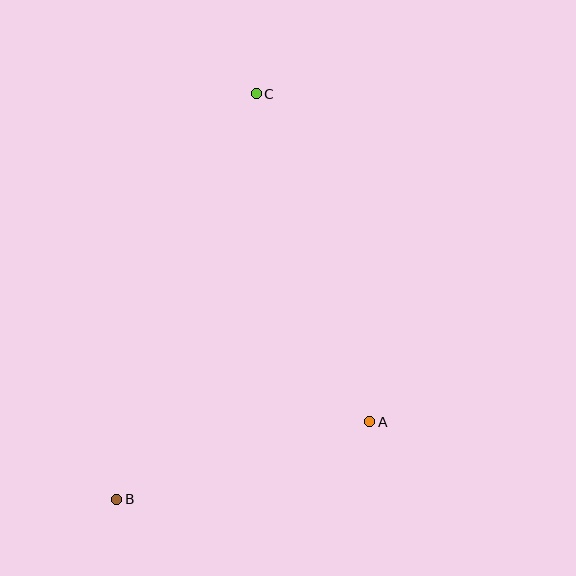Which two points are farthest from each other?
Points B and C are farthest from each other.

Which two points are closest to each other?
Points A and B are closest to each other.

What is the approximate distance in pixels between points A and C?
The distance between A and C is approximately 347 pixels.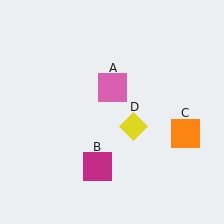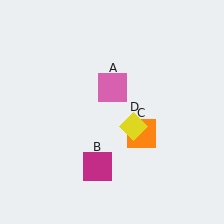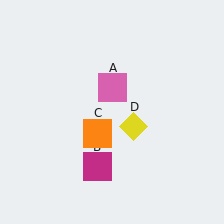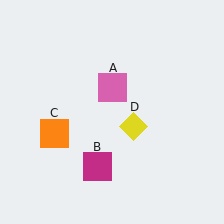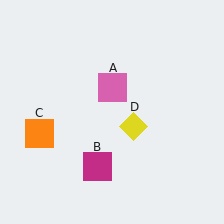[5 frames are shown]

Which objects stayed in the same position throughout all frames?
Pink square (object A) and magenta square (object B) and yellow diamond (object D) remained stationary.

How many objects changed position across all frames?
1 object changed position: orange square (object C).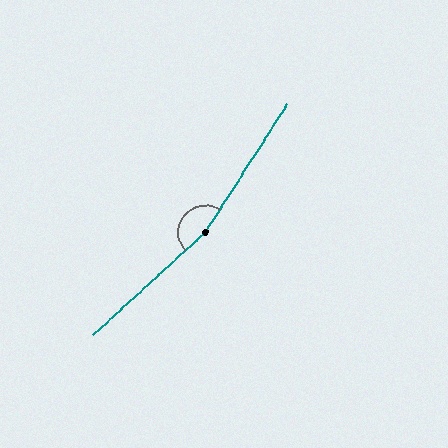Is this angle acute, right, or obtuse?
It is obtuse.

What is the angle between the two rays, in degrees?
Approximately 165 degrees.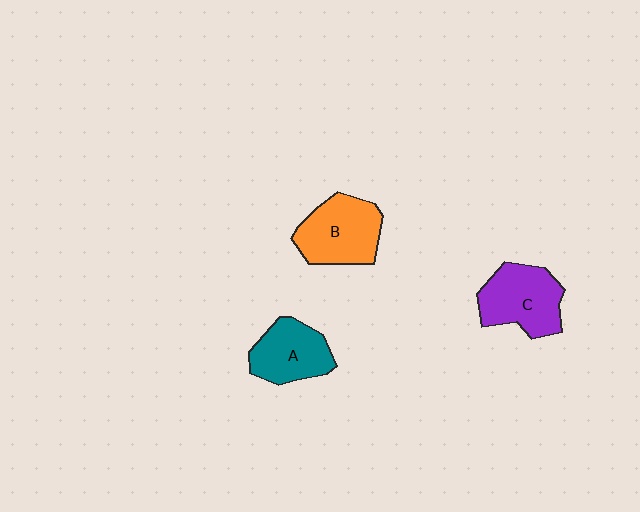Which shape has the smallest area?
Shape A (teal).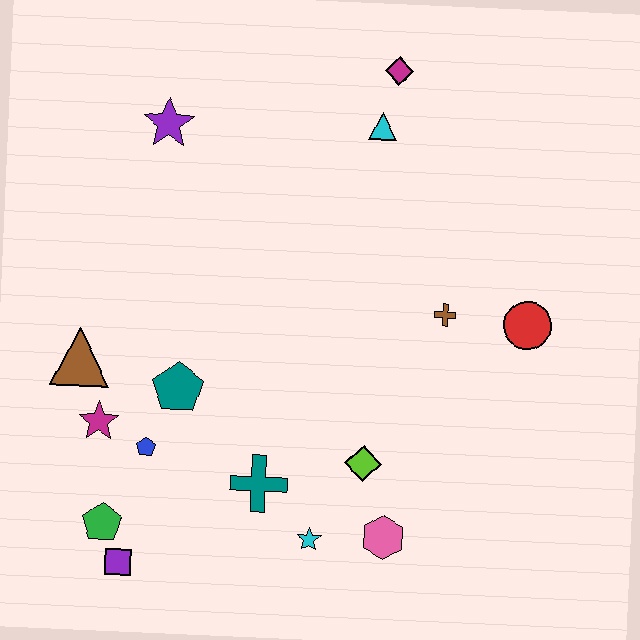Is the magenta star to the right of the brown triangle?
Yes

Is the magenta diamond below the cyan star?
No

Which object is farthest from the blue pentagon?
The magenta diamond is farthest from the blue pentagon.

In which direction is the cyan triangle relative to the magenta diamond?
The cyan triangle is below the magenta diamond.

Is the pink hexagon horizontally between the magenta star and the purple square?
No